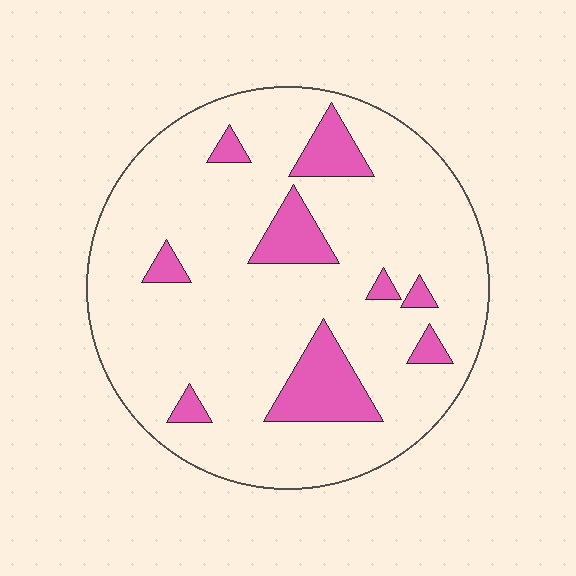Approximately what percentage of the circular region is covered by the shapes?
Approximately 15%.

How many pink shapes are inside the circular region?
9.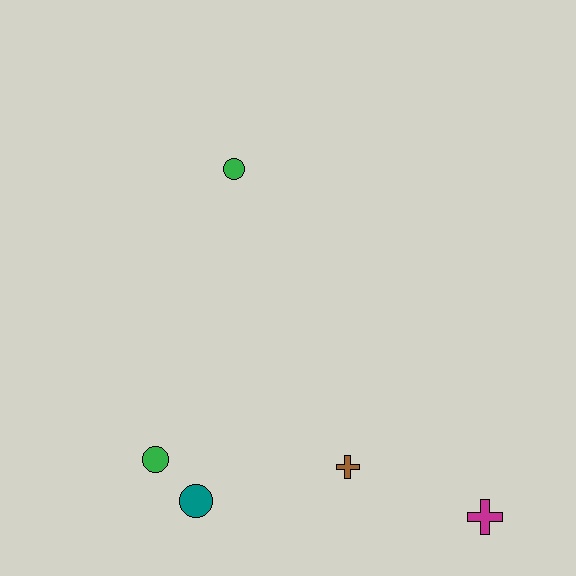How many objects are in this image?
There are 5 objects.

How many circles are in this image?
There are 3 circles.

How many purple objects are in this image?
There are no purple objects.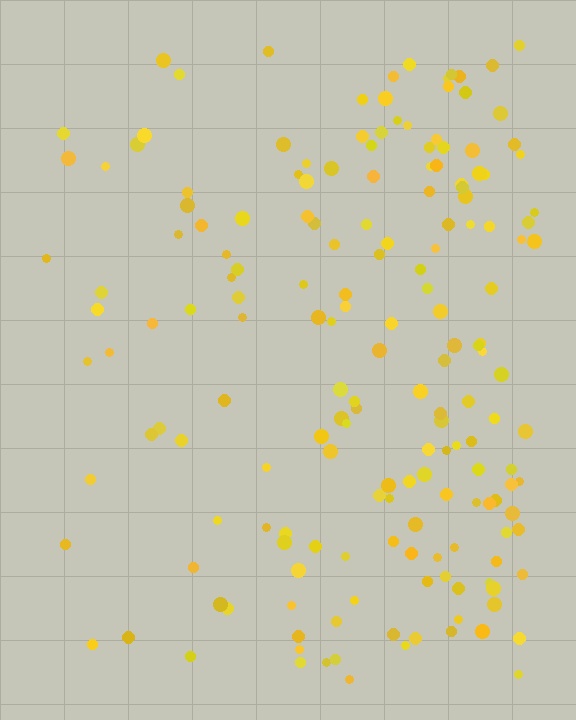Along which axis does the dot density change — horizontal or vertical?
Horizontal.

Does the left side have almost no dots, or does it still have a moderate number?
Still a moderate number, just noticeably fewer than the right.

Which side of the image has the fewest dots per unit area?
The left.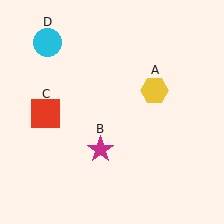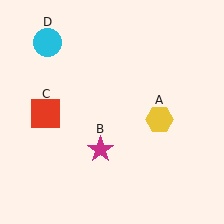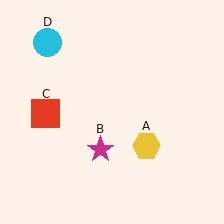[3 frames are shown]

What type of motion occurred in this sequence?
The yellow hexagon (object A) rotated clockwise around the center of the scene.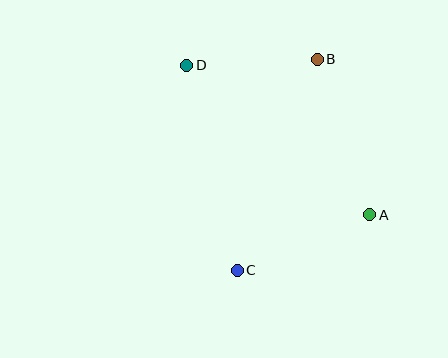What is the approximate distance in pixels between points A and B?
The distance between A and B is approximately 164 pixels.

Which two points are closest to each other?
Points B and D are closest to each other.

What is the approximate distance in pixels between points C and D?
The distance between C and D is approximately 211 pixels.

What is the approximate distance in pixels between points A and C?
The distance between A and C is approximately 144 pixels.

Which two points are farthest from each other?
Points A and D are farthest from each other.